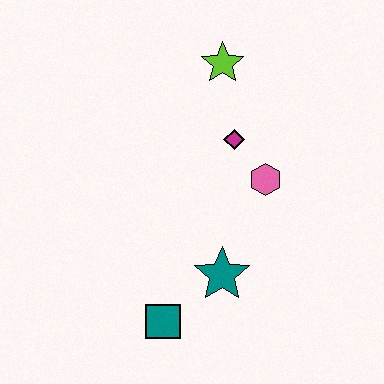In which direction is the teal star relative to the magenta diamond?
The teal star is below the magenta diamond.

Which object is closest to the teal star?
The teal square is closest to the teal star.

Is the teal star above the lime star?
No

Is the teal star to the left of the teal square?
No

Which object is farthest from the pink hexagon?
The teal square is farthest from the pink hexagon.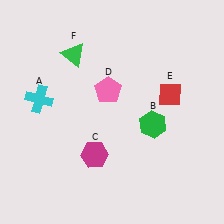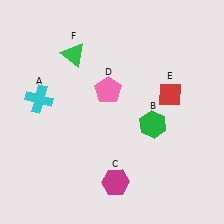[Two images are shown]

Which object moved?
The magenta hexagon (C) moved down.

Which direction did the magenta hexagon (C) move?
The magenta hexagon (C) moved down.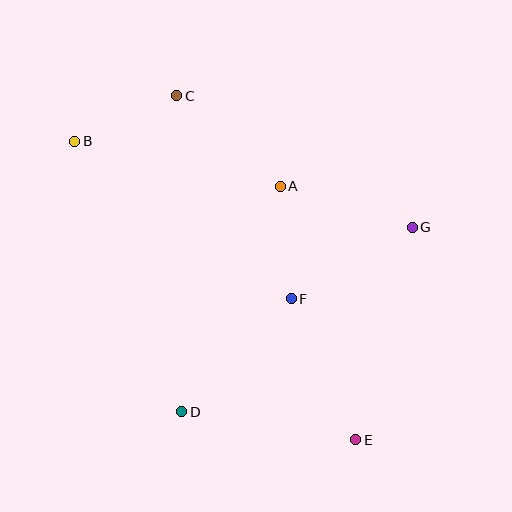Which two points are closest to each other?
Points B and C are closest to each other.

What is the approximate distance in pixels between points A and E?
The distance between A and E is approximately 265 pixels.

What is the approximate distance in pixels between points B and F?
The distance between B and F is approximately 268 pixels.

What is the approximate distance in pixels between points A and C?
The distance between A and C is approximately 137 pixels.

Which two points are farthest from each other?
Points B and E are farthest from each other.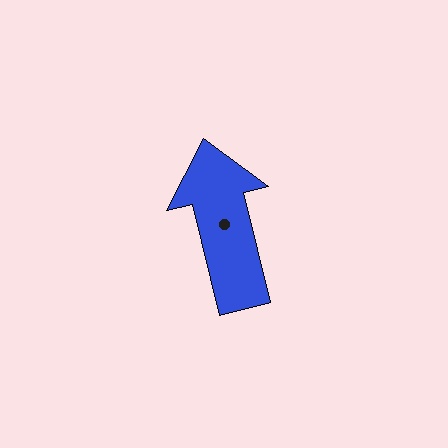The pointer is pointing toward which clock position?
Roughly 12 o'clock.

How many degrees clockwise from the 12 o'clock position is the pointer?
Approximately 346 degrees.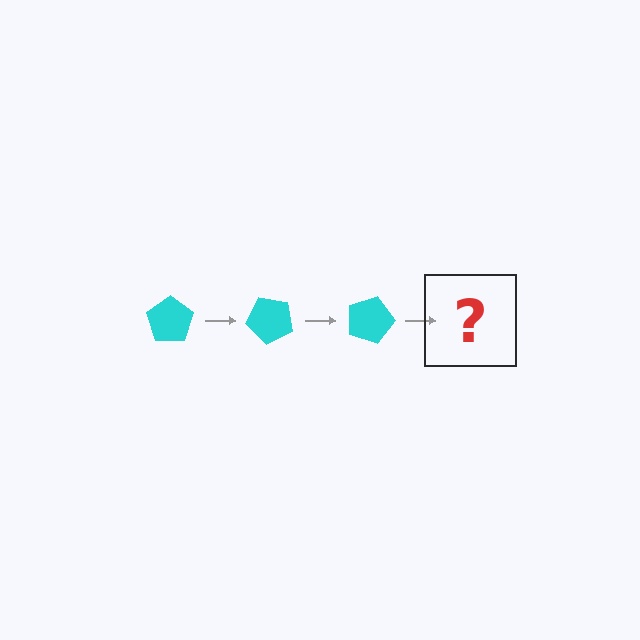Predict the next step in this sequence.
The next step is a cyan pentagon rotated 135 degrees.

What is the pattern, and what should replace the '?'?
The pattern is that the pentagon rotates 45 degrees each step. The '?' should be a cyan pentagon rotated 135 degrees.